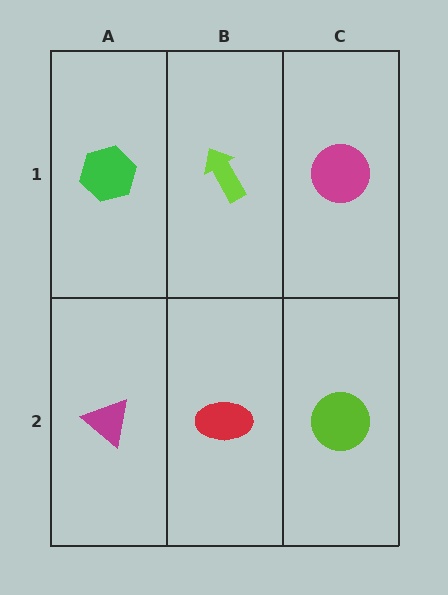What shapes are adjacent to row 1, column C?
A lime circle (row 2, column C), a lime arrow (row 1, column B).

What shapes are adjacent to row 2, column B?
A lime arrow (row 1, column B), a magenta triangle (row 2, column A), a lime circle (row 2, column C).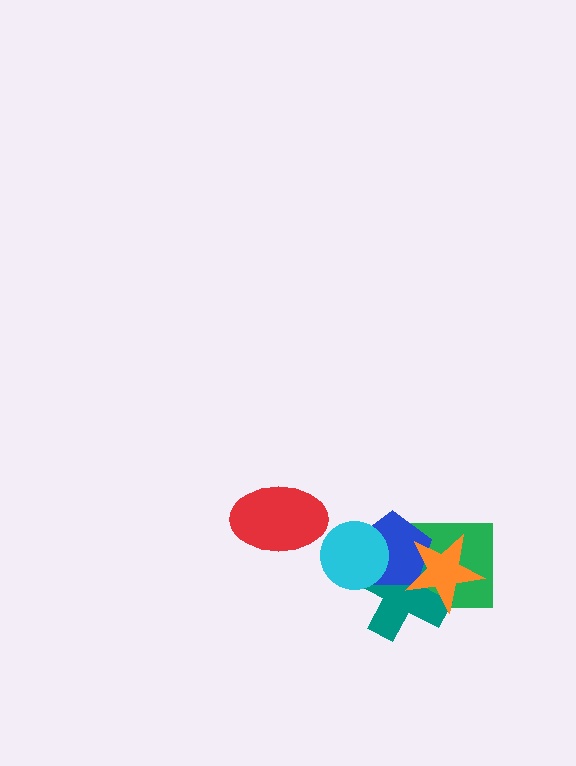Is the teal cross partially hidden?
Yes, it is partially covered by another shape.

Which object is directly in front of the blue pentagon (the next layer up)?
The cyan circle is directly in front of the blue pentagon.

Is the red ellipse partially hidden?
No, no other shape covers it.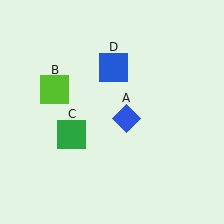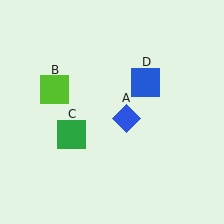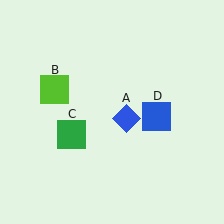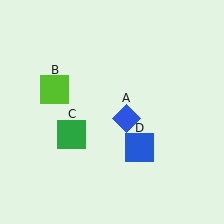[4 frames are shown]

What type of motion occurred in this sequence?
The blue square (object D) rotated clockwise around the center of the scene.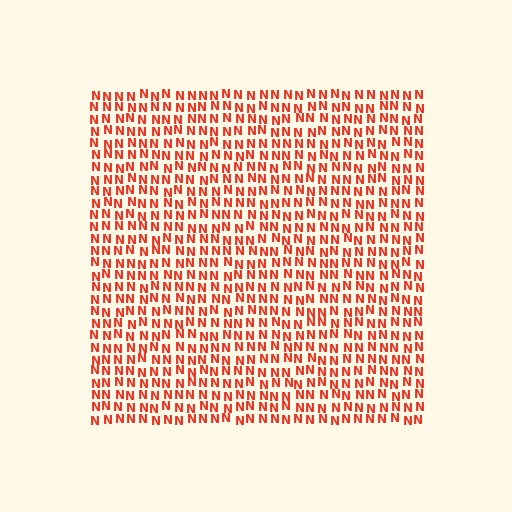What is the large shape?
The large shape is a square.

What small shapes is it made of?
It is made of small letter N's.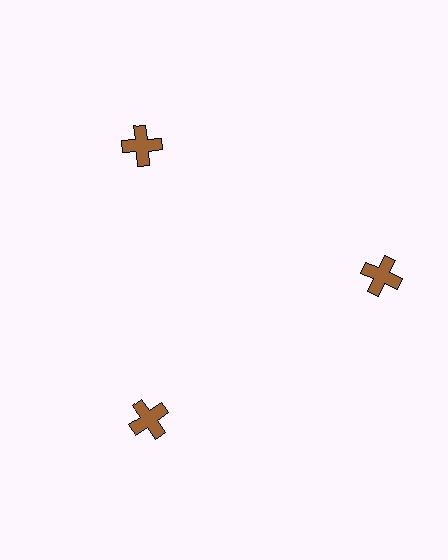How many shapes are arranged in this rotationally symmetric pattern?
There are 3 shapes, arranged in 3 groups of 1.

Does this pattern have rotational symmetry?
Yes, this pattern has 3-fold rotational symmetry. It looks the same after rotating 120 degrees around the center.